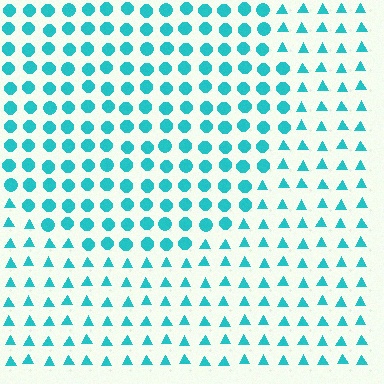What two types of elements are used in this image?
The image uses circles inside the circle region and triangles outside it.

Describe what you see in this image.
The image is filled with small cyan elements arranged in a uniform grid. A circle-shaped region contains circles, while the surrounding area contains triangles. The boundary is defined purely by the change in element shape.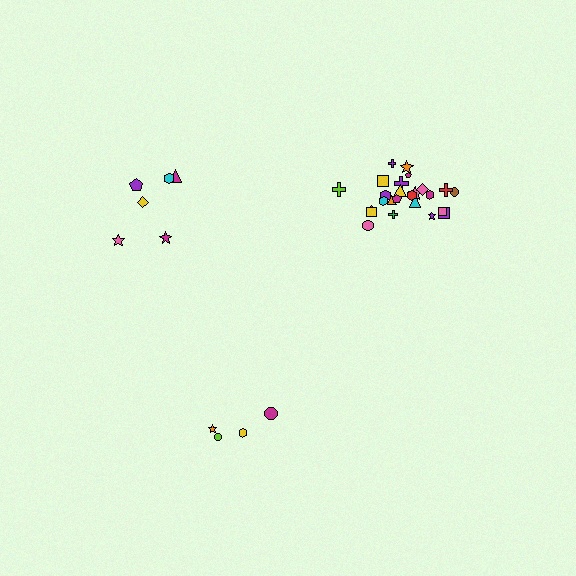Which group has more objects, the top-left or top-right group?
The top-right group.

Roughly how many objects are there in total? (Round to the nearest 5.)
Roughly 35 objects in total.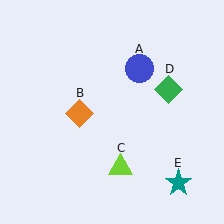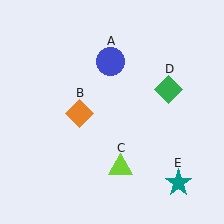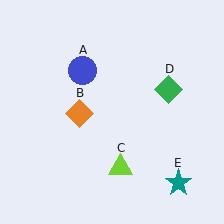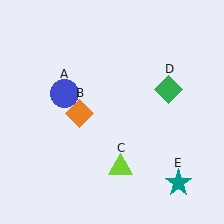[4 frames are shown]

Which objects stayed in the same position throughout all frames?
Orange diamond (object B) and lime triangle (object C) and green diamond (object D) and teal star (object E) remained stationary.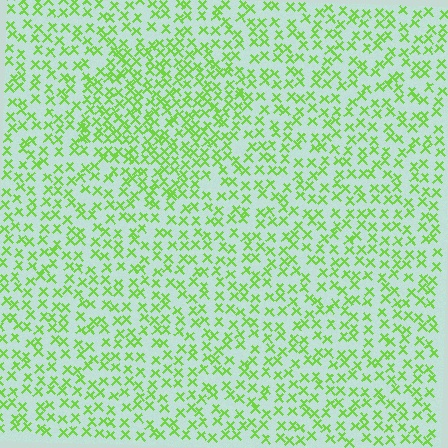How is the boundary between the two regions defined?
The boundary is defined by a change in element density (approximately 1.6x ratio). All elements are the same color, size, and shape.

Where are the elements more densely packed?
The elements are more densely packed inside the circle boundary.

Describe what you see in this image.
The image contains small lime elements arranged at two different densities. A circle-shaped region is visible where the elements are more densely packed than the surrounding area.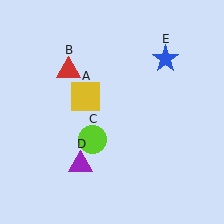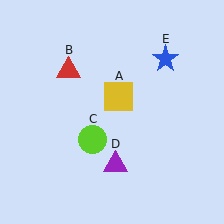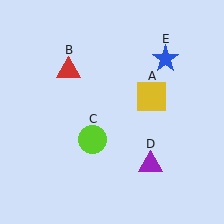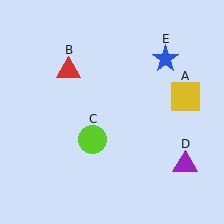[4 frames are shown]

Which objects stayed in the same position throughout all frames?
Red triangle (object B) and lime circle (object C) and blue star (object E) remained stationary.